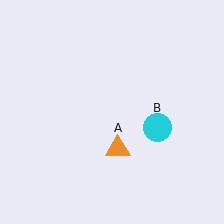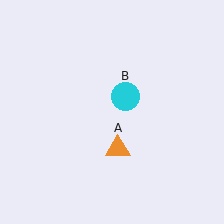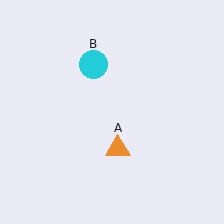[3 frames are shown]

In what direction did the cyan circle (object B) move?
The cyan circle (object B) moved up and to the left.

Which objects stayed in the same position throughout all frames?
Orange triangle (object A) remained stationary.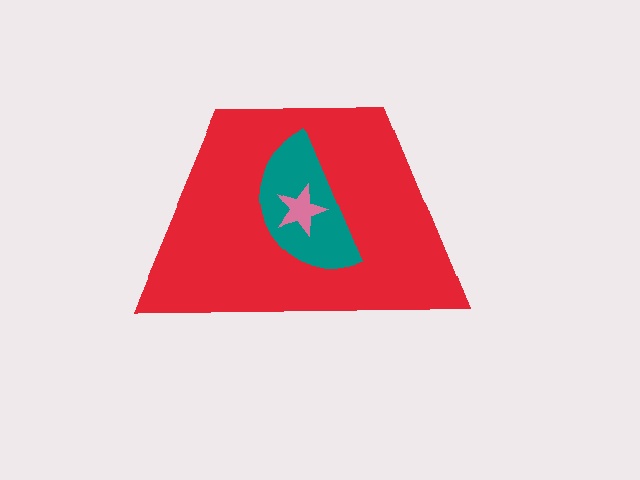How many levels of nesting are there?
3.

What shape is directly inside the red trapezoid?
The teal semicircle.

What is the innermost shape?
The pink star.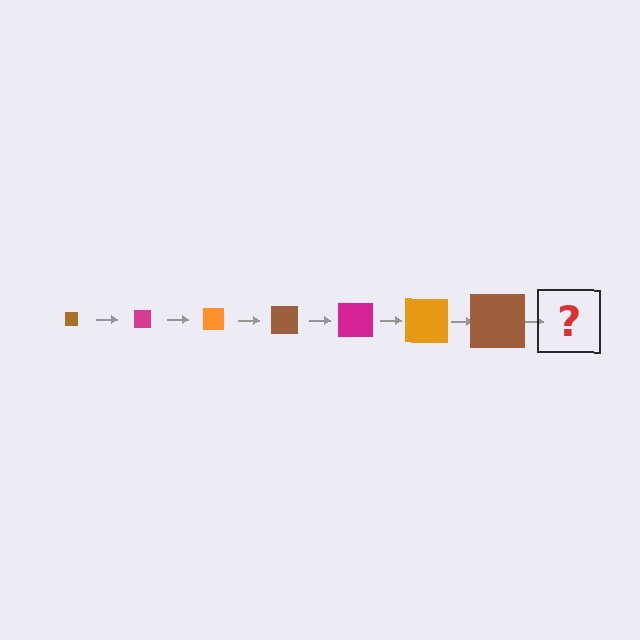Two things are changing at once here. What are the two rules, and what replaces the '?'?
The two rules are that the square grows larger each step and the color cycles through brown, magenta, and orange. The '?' should be a magenta square, larger than the previous one.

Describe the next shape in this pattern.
It should be a magenta square, larger than the previous one.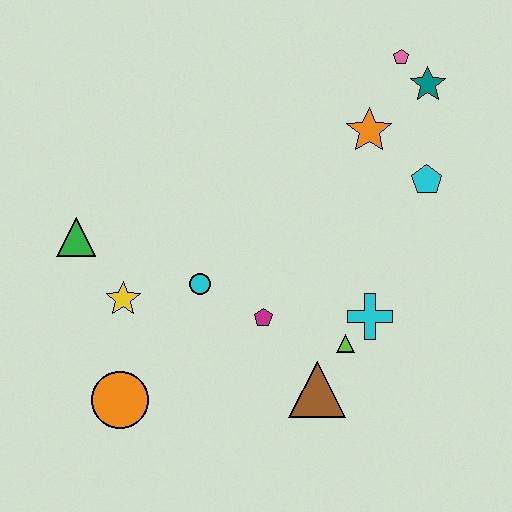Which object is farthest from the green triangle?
The teal star is farthest from the green triangle.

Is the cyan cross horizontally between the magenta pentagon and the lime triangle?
No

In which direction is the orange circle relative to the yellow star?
The orange circle is below the yellow star.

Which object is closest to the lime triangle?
The cyan cross is closest to the lime triangle.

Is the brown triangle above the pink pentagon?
No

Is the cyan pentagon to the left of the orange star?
No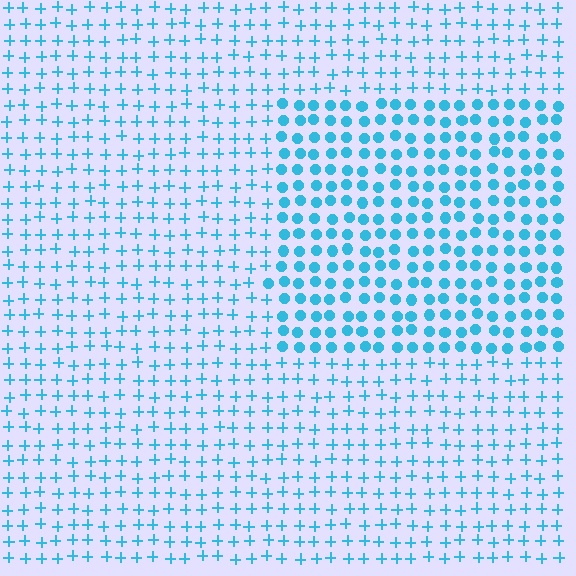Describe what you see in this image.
The image is filled with small cyan elements arranged in a uniform grid. A rectangle-shaped region contains circles, while the surrounding area contains plus signs. The boundary is defined purely by the change in element shape.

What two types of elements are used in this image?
The image uses circles inside the rectangle region and plus signs outside it.